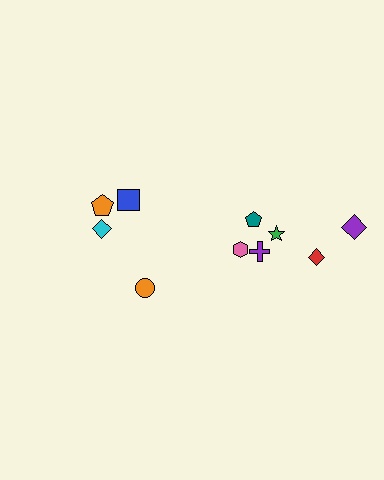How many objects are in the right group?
There are 6 objects.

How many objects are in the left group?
There are 4 objects.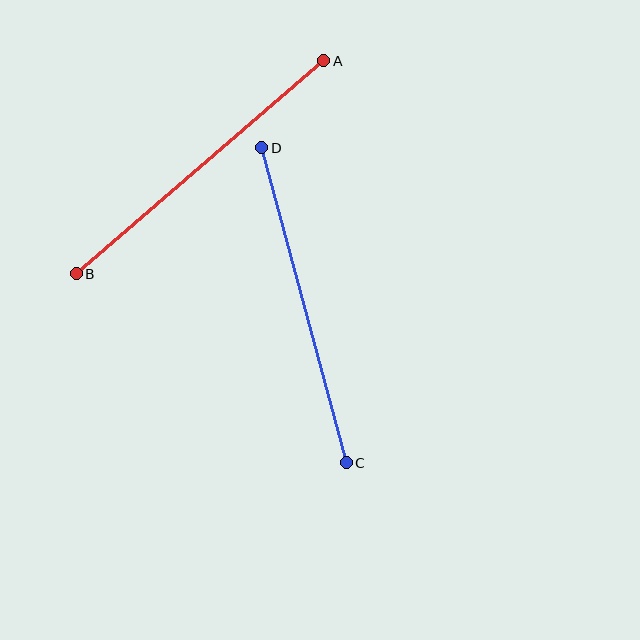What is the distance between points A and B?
The distance is approximately 326 pixels.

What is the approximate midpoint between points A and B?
The midpoint is at approximately (200, 167) pixels.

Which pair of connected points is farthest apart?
Points A and B are farthest apart.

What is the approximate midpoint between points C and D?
The midpoint is at approximately (304, 305) pixels.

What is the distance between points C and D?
The distance is approximately 326 pixels.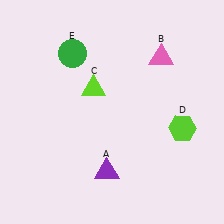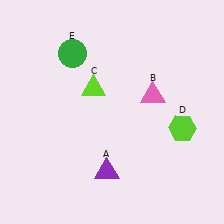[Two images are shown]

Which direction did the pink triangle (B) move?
The pink triangle (B) moved down.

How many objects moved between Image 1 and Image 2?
1 object moved between the two images.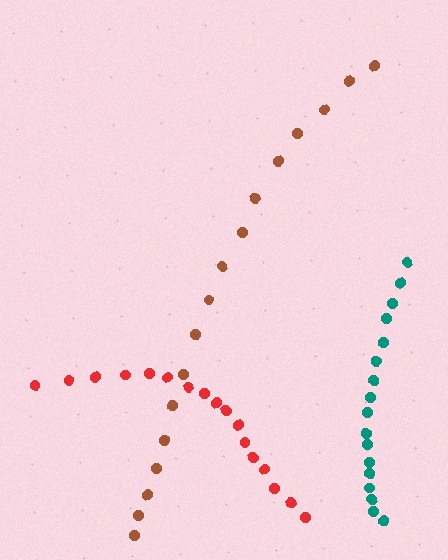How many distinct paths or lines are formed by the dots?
There are 3 distinct paths.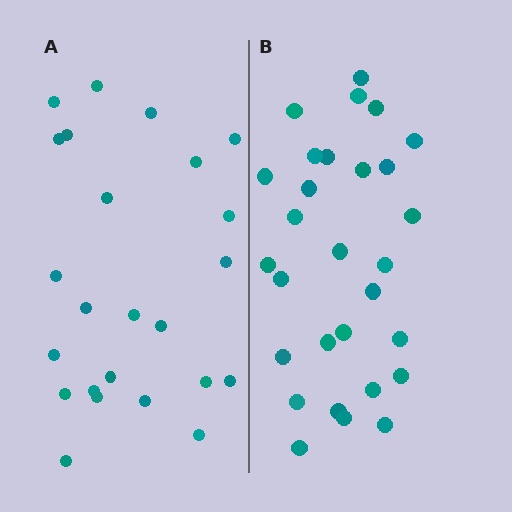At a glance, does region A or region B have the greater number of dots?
Region B (the right region) has more dots.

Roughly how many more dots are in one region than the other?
Region B has about 5 more dots than region A.